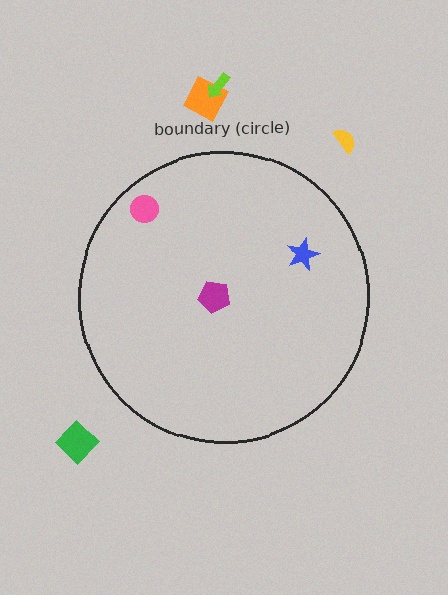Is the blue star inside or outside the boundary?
Inside.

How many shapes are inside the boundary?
3 inside, 4 outside.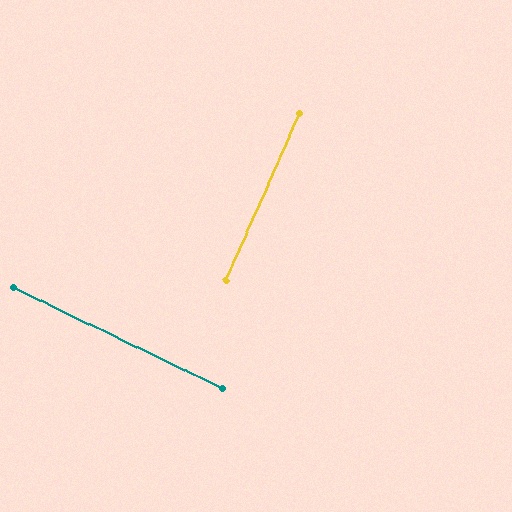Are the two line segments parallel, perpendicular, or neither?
Perpendicular — they meet at approximately 88°.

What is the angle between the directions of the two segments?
Approximately 88 degrees.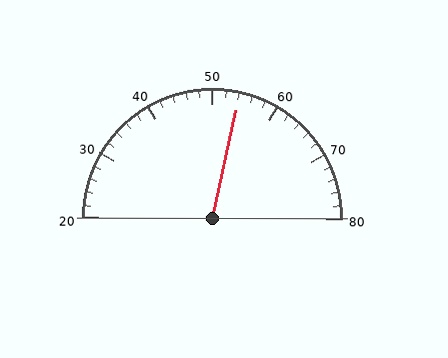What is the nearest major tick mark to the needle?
The nearest major tick mark is 50.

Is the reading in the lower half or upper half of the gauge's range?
The reading is in the upper half of the range (20 to 80).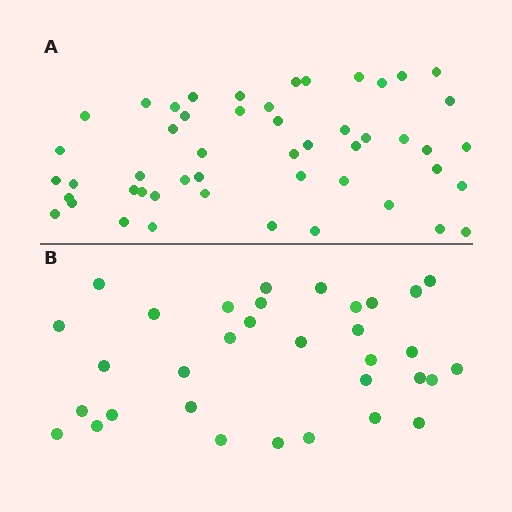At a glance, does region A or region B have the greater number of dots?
Region A (the top region) has more dots.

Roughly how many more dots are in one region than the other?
Region A has approximately 15 more dots than region B.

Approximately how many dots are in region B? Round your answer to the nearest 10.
About 30 dots. (The exact count is 33, which rounds to 30.)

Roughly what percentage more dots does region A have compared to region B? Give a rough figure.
About 50% more.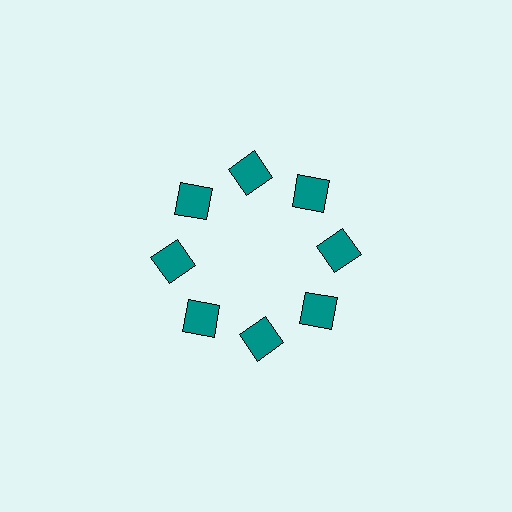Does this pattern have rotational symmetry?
Yes, this pattern has 8-fold rotational symmetry. It looks the same after rotating 45 degrees around the center.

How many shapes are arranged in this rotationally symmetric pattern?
There are 8 shapes, arranged in 8 groups of 1.